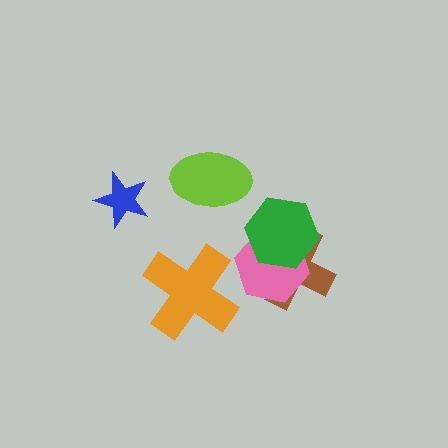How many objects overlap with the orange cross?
0 objects overlap with the orange cross.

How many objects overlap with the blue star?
0 objects overlap with the blue star.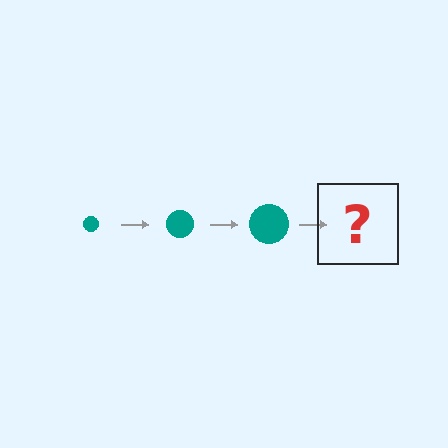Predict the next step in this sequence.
The next step is a teal circle, larger than the previous one.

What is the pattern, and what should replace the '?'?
The pattern is that the circle gets progressively larger each step. The '?' should be a teal circle, larger than the previous one.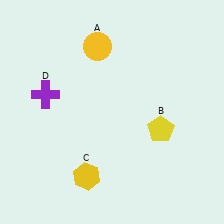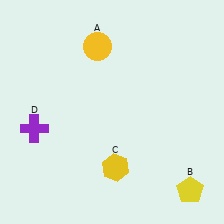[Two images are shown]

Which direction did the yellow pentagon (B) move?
The yellow pentagon (B) moved down.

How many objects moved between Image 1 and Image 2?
3 objects moved between the two images.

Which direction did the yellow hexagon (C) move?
The yellow hexagon (C) moved right.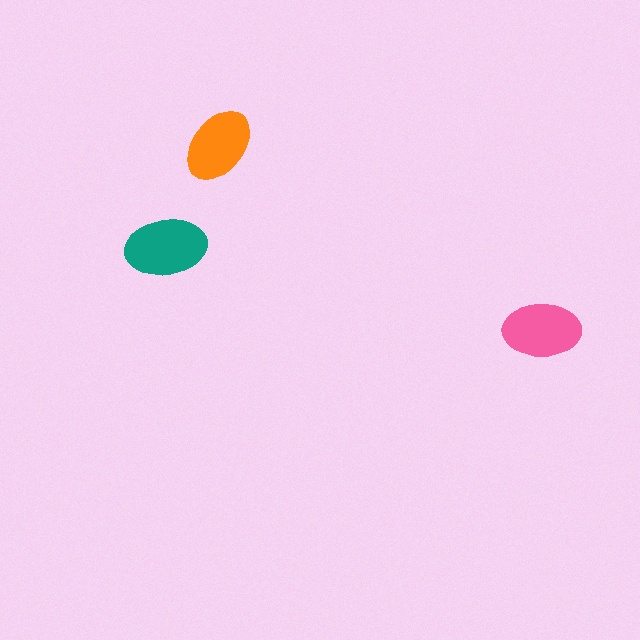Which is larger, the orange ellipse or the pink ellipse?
The pink one.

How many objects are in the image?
There are 3 objects in the image.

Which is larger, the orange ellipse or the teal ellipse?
The teal one.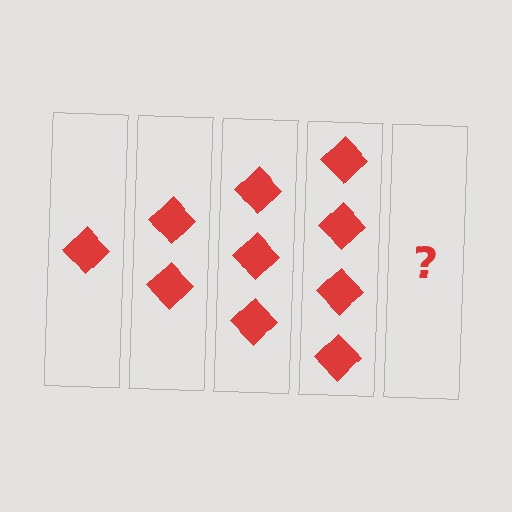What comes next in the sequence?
The next element should be 5 diamonds.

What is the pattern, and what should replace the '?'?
The pattern is that each step adds one more diamond. The '?' should be 5 diamonds.